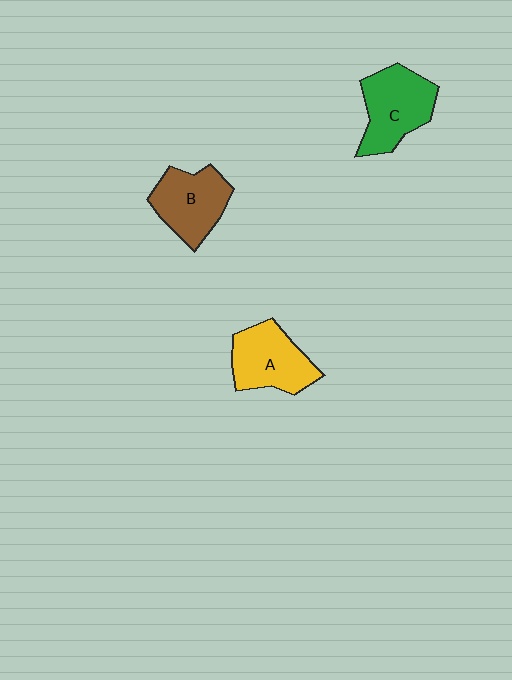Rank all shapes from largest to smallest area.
From largest to smallest: C (green), A (yellow), B (brown).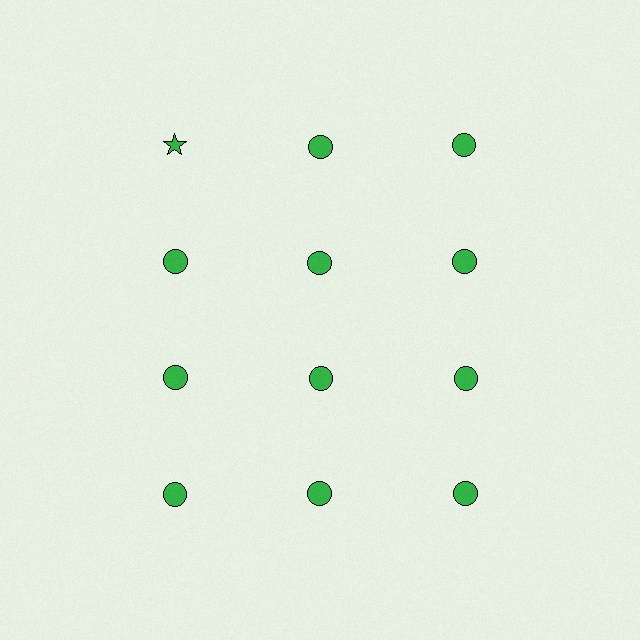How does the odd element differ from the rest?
It has a different shape: star instead of circle.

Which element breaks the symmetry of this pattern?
The green star in the top row, leftmost column breaks the symmetry. All other shapes are green circles.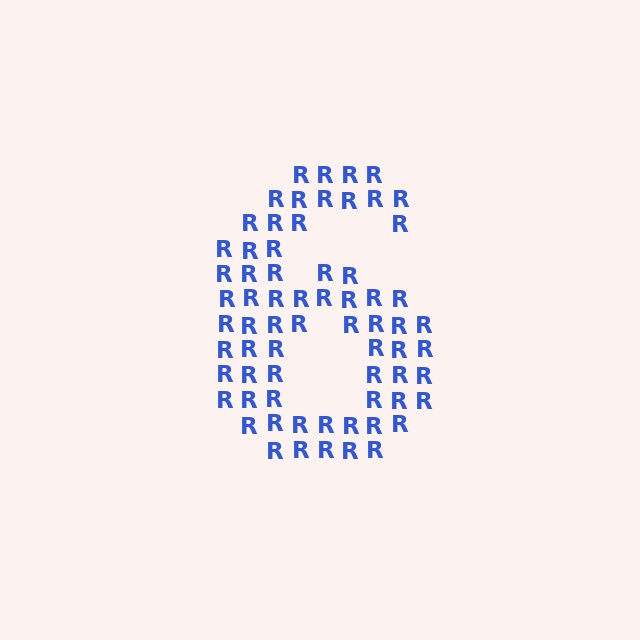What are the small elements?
The small elements are letter R's.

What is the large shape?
The large shape is the digit 6.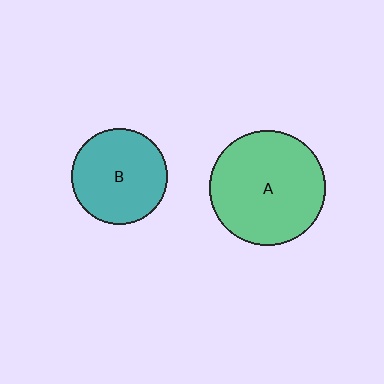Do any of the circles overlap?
No, none of the circles overlap.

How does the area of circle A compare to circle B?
Approximately 1.5 times.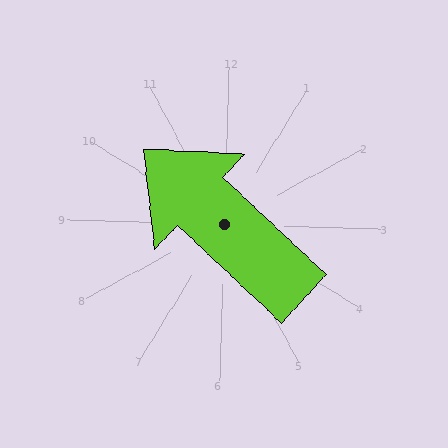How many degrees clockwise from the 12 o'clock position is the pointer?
Approximately 311 degrees.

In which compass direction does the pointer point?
Northwest.